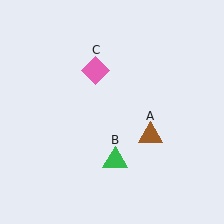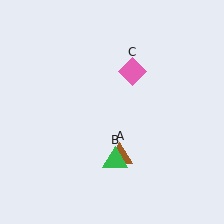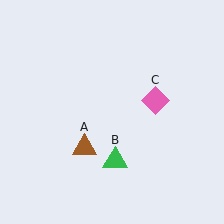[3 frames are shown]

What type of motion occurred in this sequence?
The brown triangle (object A), pink diamond (object C) rotated clockwise around the center of the scene.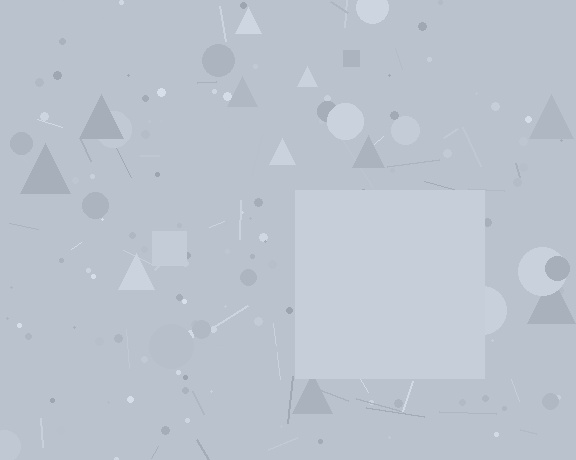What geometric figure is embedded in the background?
A square is embedded in the background.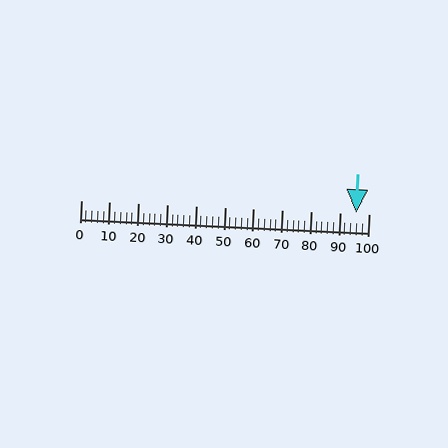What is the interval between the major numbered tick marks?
The major tick marks are spaced 10 units apart.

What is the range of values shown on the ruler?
The ruler shows values from 0 to 100.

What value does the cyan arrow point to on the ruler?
The cyan arrow points to approximately 96.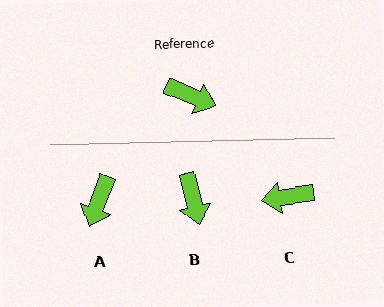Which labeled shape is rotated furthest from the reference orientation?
C, about 148 degrees away.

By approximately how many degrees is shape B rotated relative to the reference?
Approximately 53 degrees clockwise.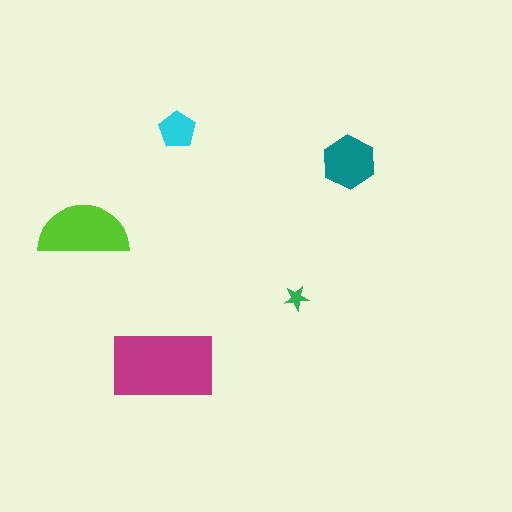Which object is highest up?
The cyan pentagon is topmost.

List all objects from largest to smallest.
The magenta rectangle, the lime semicircle, the teal hexagon, the cyan pentagon, the green star.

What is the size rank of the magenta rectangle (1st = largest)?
1st.